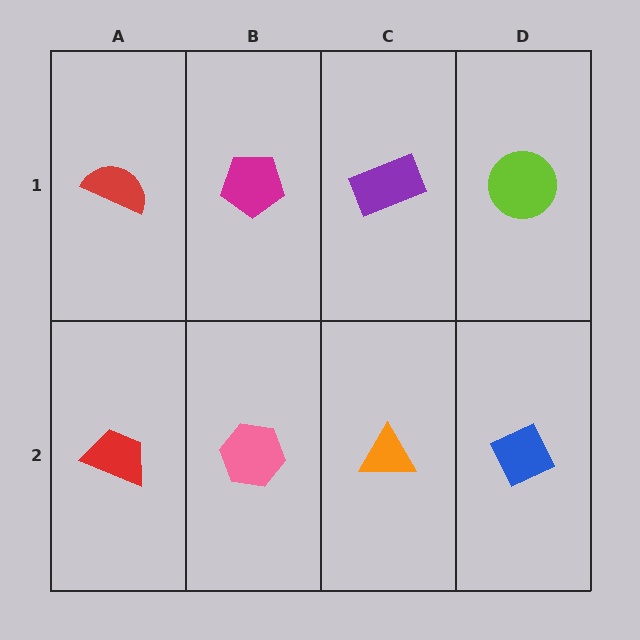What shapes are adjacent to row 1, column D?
A blue diamond (row 2, column D), a purple rectangle (row 1, column C).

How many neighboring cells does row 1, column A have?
2.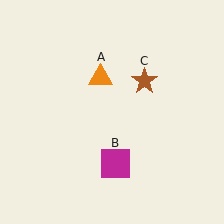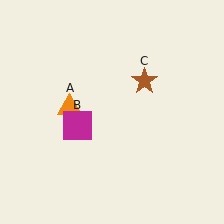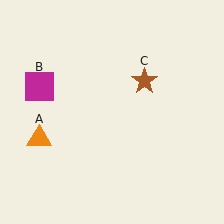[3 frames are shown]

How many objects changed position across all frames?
2 objects changed position: orange triangle (object A), magenta square (object B).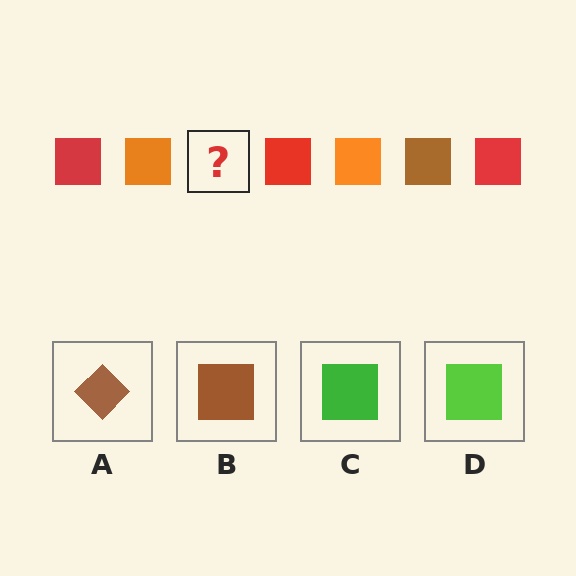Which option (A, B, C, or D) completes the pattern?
B.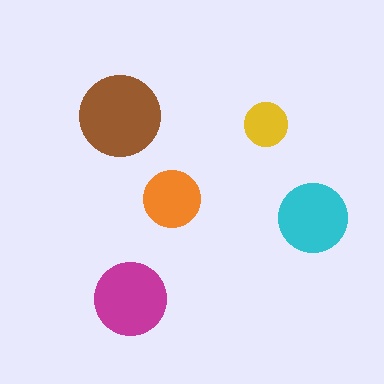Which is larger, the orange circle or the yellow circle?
The orange one.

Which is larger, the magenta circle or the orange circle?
The magenta one.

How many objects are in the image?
There are 5 objects in the image.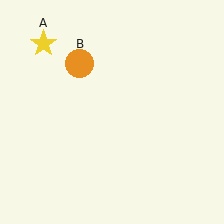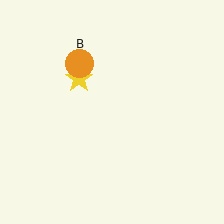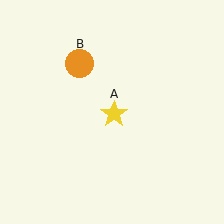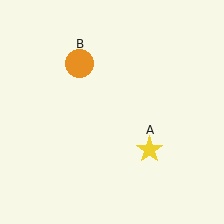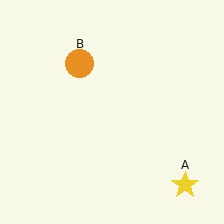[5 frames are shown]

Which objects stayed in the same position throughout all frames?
Orange circle (object B) remained stationary.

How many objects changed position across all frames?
1 object changed position: yellow star (object A).